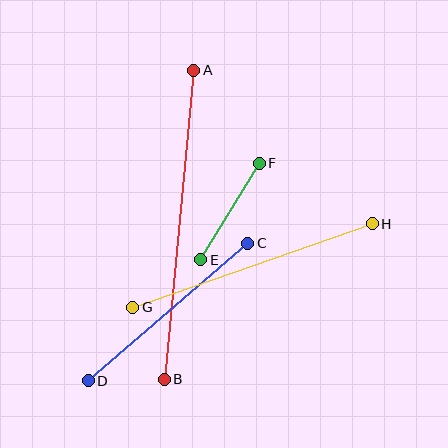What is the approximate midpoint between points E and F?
The midpoint is at approximately (230, 211) pixels.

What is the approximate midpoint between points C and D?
The midpoint is at approximately (168, 312) pixels.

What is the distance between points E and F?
The distance is approximately 113 pixels.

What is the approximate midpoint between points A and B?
The midpoint is at approximately (179, 225) pixels.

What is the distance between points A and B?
The distance is approximately 310 pixels.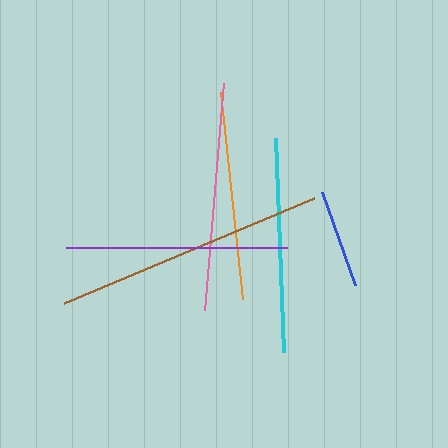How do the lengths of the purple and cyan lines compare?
The purple and cyan lines are approximately the same length.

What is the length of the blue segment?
The blue segment is approximately 99 pixels long.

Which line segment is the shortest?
The blue line is the shortest at approximately 99 pixels.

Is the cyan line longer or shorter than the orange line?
The cyan line is longer than the orange line.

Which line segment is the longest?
The brown line is the longest at approximately 271 pixels.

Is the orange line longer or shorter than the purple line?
The purple line is longer than the orange line.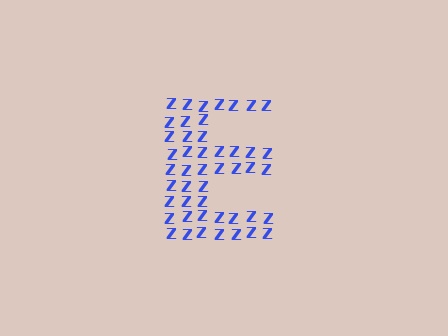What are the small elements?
The small elements are letter Z's.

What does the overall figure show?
The overall figure shows the letter E.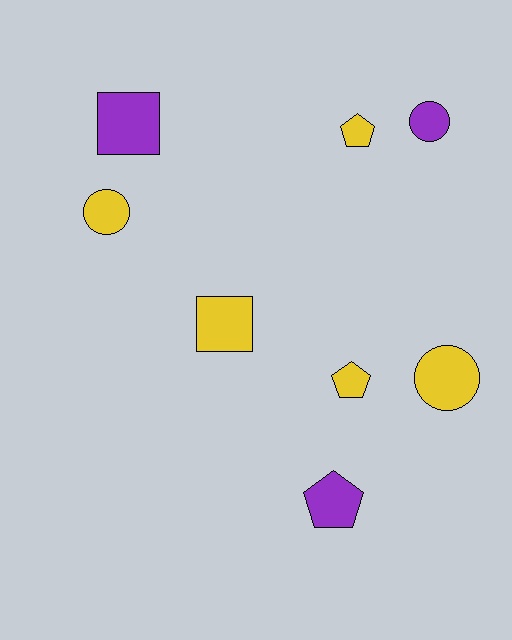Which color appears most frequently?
Yellow, with 5 objects.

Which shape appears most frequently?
Pentagon, with 3 objects.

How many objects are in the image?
There are 8 objects.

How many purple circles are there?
There is 1 purple circle.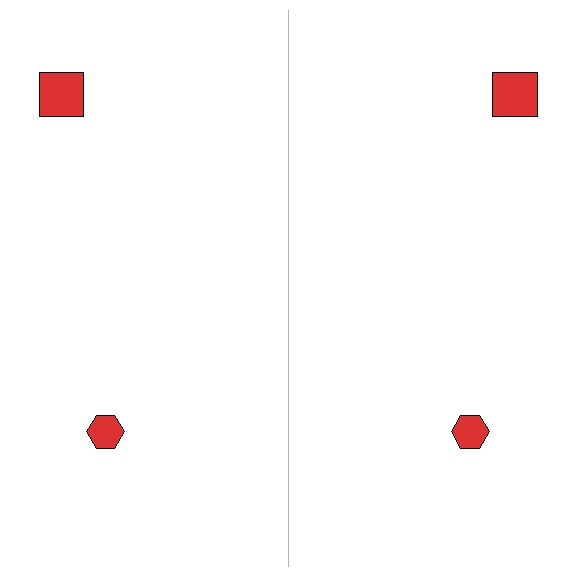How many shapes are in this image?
There are 4 shapes in this image.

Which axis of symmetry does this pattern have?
The pattern has a vertical axis of symmetry running through the center of the image.